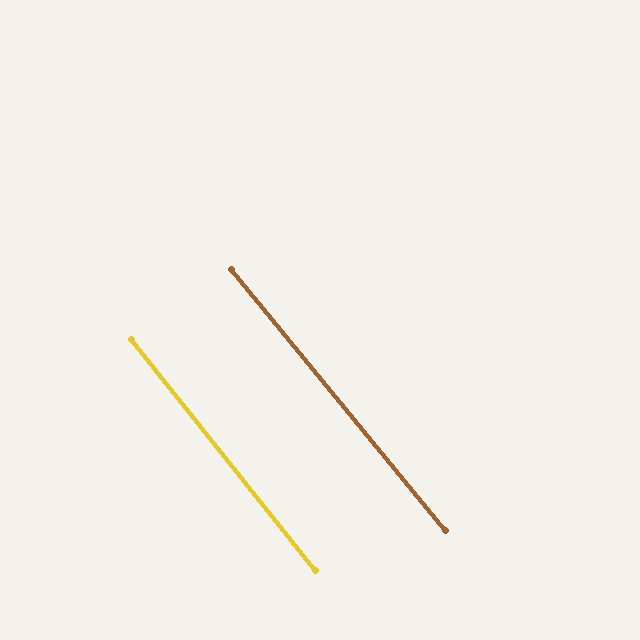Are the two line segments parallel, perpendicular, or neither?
Parallel — their directions differ by only 0.8°.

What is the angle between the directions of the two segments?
Approximately 1 degree.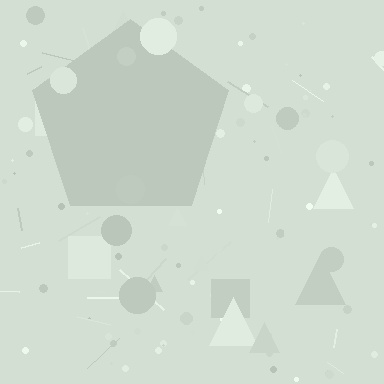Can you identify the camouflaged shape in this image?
The camouflaged shape is a pentagon.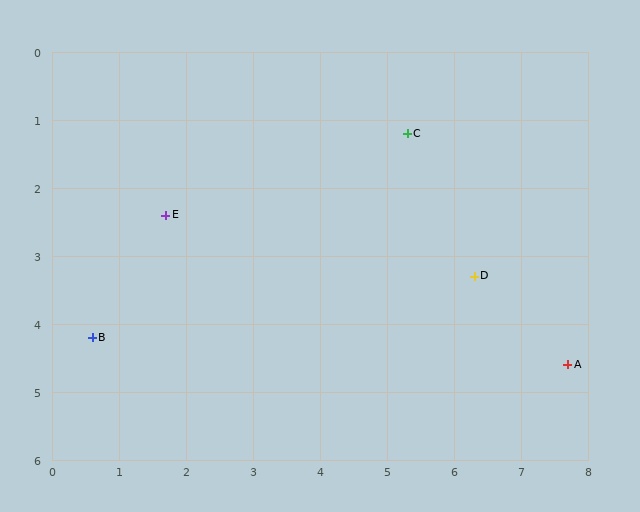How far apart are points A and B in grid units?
Points A and B are about 7.1 grid units apart.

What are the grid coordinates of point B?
Point B is at approximately (0.6, 4.2).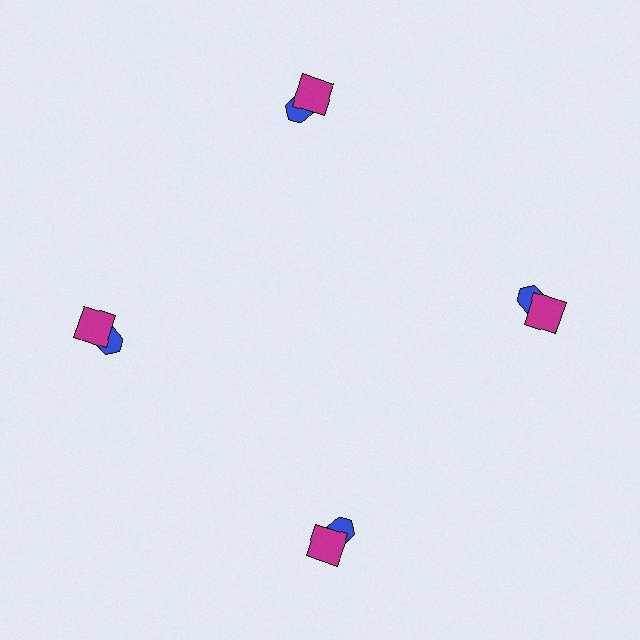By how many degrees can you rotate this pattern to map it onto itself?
The pattern maps onto itself every 90 degrees of rotation.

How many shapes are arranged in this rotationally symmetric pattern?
There are 8 shapes, arranged in 4 groups of 2.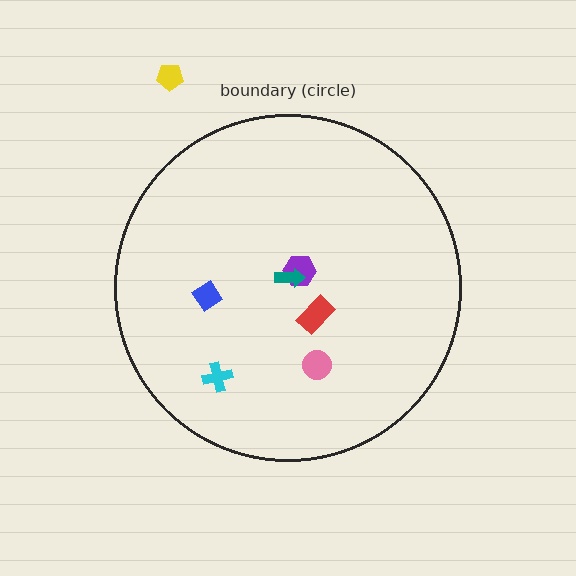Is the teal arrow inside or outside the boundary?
Inside.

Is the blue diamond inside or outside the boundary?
Inside.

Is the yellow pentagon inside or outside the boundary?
Outside.